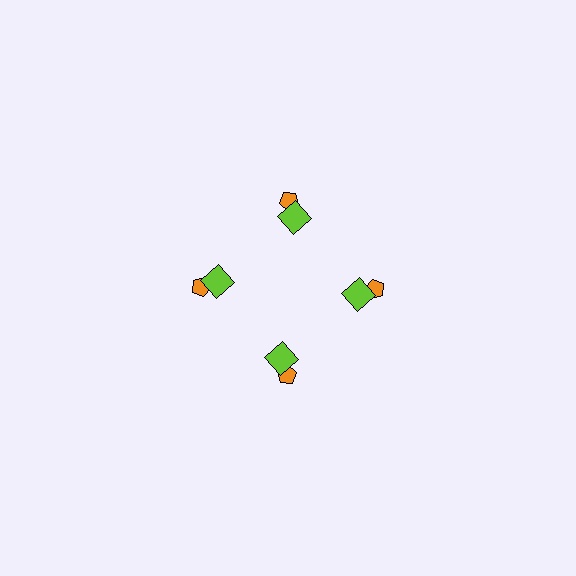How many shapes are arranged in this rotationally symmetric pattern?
There are 8 shapes, arranged in 4 groups of 2.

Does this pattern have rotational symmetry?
Yes, this pattern has 4-fold rotational symmetry. It looks the same after rotating 90 degrees around the center.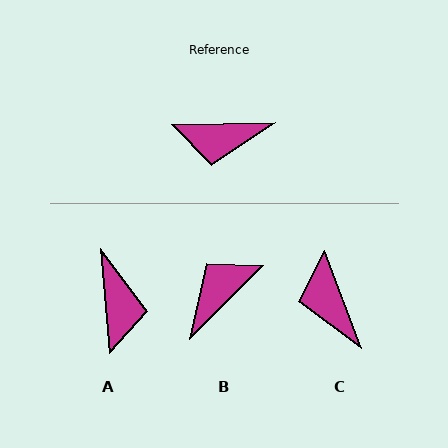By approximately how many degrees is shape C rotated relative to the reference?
Approximately 71 degrees clockwise.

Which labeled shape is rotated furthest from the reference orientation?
B, about 136 degrees away.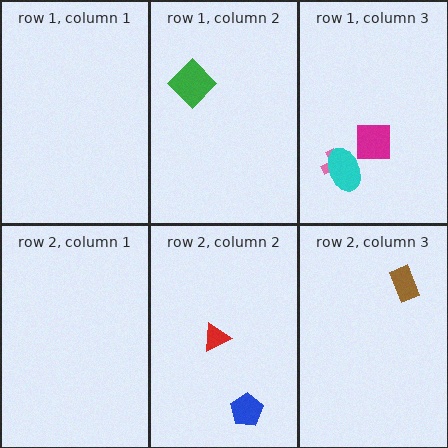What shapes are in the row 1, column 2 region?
The green diamond.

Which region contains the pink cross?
The row 1, column 3 region.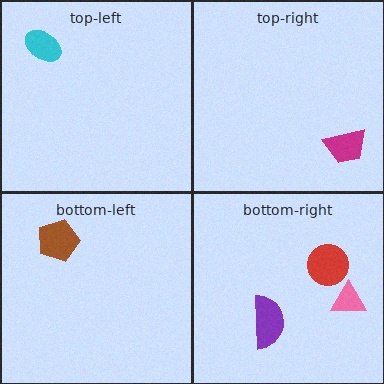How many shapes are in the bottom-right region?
3.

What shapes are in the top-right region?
The magenta trapezoid.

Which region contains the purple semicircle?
The bottom-right region.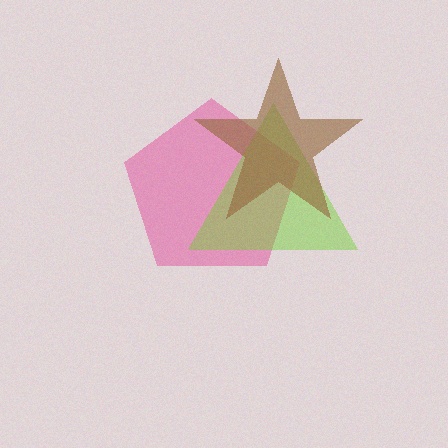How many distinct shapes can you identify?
There are 3 distinct shapes: a pink pentagon, a lime triangle, a brown star.